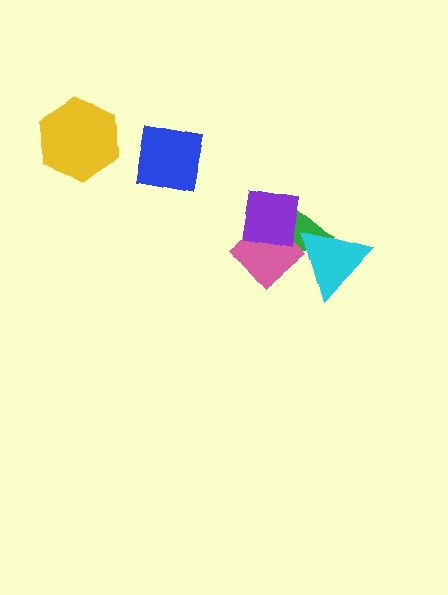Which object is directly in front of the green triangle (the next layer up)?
The pink diamond is directly in front of the green triangle.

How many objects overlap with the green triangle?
3 objects overlap with the green triangle.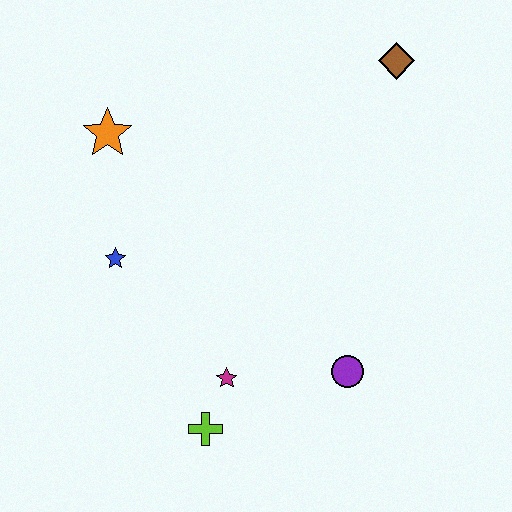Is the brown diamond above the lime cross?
Yes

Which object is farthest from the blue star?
The brown diamond is farthest from the blue star.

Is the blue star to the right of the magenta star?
No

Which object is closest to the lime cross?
The magenta star is closest to the lime cross.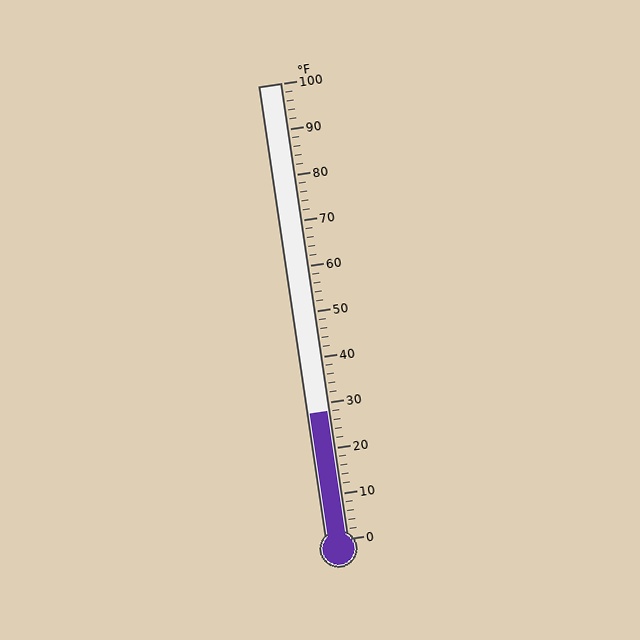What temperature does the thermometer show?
The thermometer shows approximately 28°F.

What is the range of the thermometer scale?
The thermometer scale ranges from 0°F to 100°F.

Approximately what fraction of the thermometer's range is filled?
The thermometer is filled to approximately 30% of its range.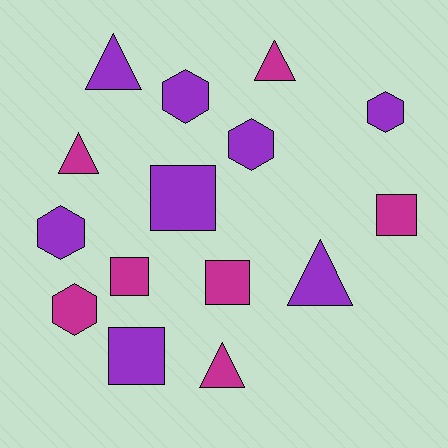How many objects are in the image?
There are 15 objects.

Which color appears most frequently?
Purple, with 8 objects.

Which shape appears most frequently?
Square, with 5 objects.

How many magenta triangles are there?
There are 3 magenta triangles.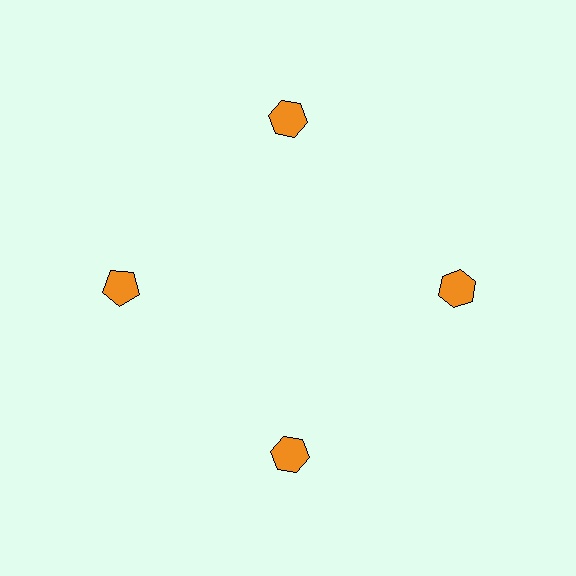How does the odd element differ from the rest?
It has a different shape: pentagon instead of hexagon.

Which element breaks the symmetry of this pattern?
The orange pentagon at roughly the 9 o'clock position breaks the symmetry. All other shapes are orange hexagons.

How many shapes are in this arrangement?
There are 4 shapes arranged in a ring pattern.